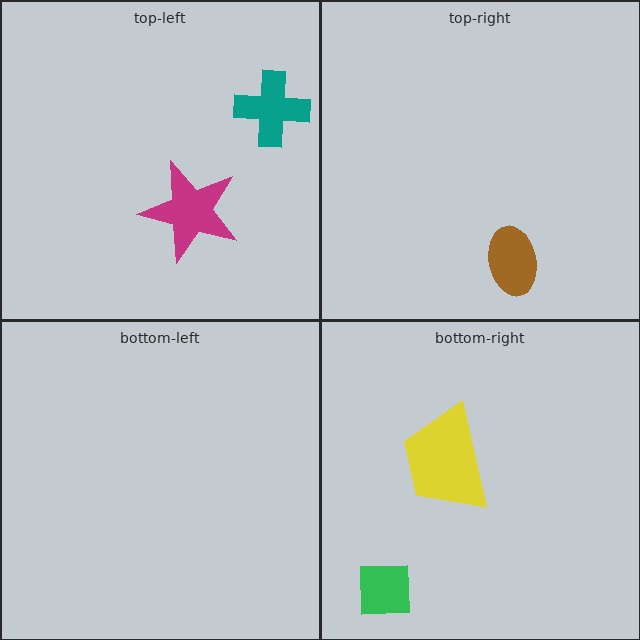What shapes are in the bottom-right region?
The yellow trapezoid, the green square.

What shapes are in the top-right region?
The brown ellipse.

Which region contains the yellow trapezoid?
The bottom-right region.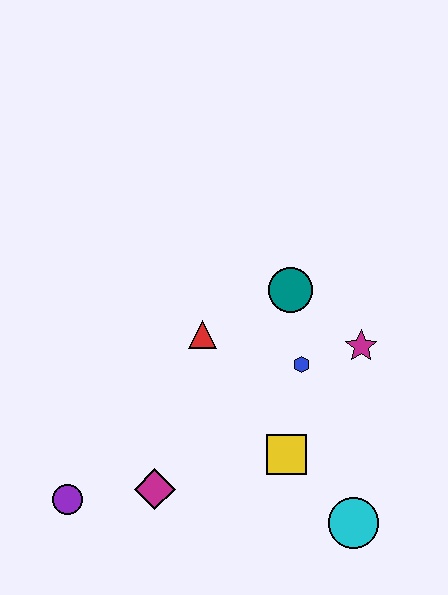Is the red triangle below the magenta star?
No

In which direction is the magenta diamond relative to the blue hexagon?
The magenta diamond is to the left of the blue hexagon.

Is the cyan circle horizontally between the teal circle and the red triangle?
No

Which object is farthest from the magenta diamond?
The magenta star is farthest from the magenta diamond.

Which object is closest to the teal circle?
The blue hexagon is closest to the teal circle.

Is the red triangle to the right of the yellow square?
No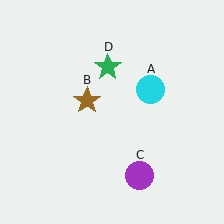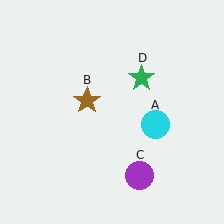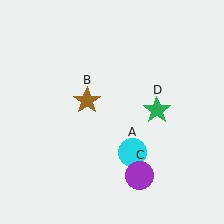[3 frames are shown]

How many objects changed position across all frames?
2 objects changed position: cyan circle (object A), green star (object D).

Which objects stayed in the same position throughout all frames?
Brown star (object B) and purple circle (object C) remained stationary.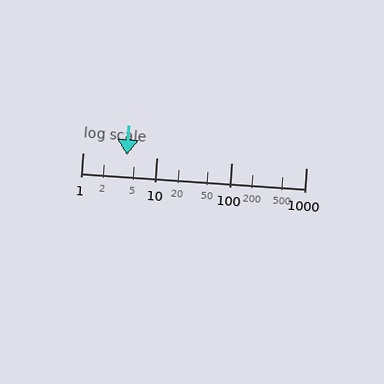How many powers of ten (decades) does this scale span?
The scale spans 3 decades, from 1 to 1000.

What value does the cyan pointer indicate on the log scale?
The pointer indicates approximately 3.9.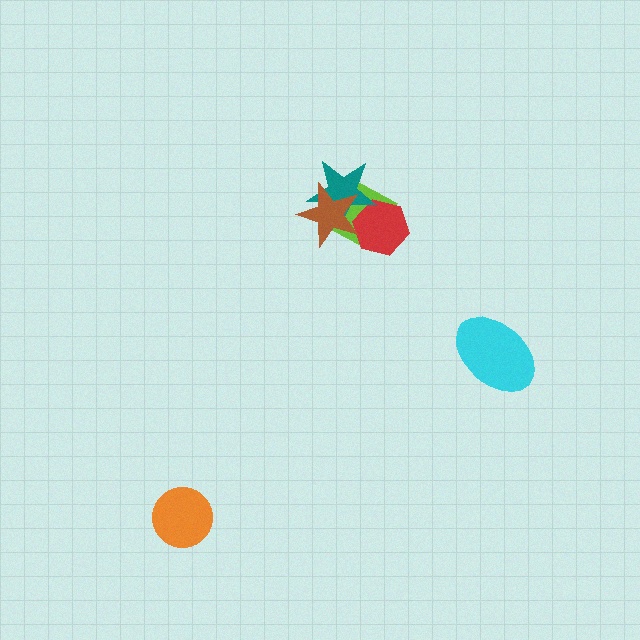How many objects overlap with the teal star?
3 objects overlap with the teal star.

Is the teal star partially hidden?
Yes, it is partially covered by another shape.